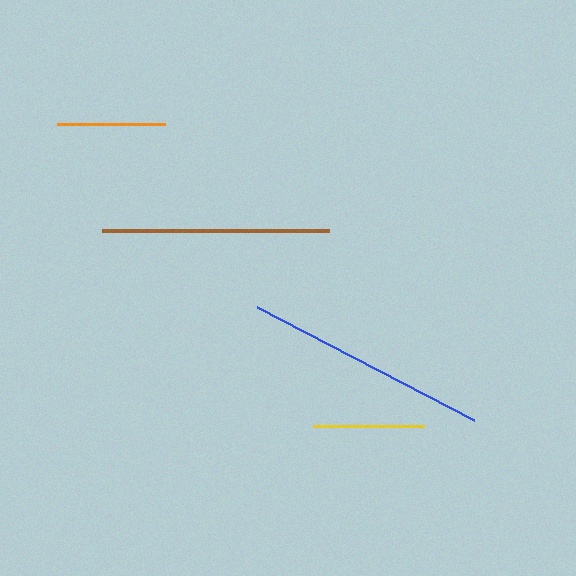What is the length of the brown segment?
The brown segment is approximately 227 pixels long.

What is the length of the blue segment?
The blue segment is approximately 244 pixels long.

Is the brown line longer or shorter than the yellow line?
The brown line is longer than the yellow line.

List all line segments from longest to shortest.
From longest to shortest: blue, brown, yellow, orange.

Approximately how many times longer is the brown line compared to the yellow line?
The brown line is approximately 2.0 times the length of the yellow line.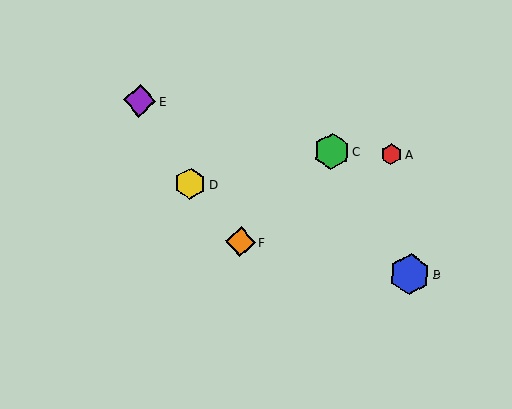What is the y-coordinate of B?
Object B is at y≈274.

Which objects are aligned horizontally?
Objects A, C are aligned horizontally.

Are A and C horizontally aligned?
Yes, both are at y≈154.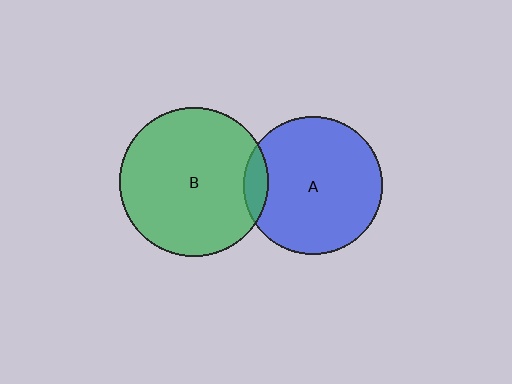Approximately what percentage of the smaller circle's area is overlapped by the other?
Approximately 10%.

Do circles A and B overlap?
Yes.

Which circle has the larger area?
Circle B (green).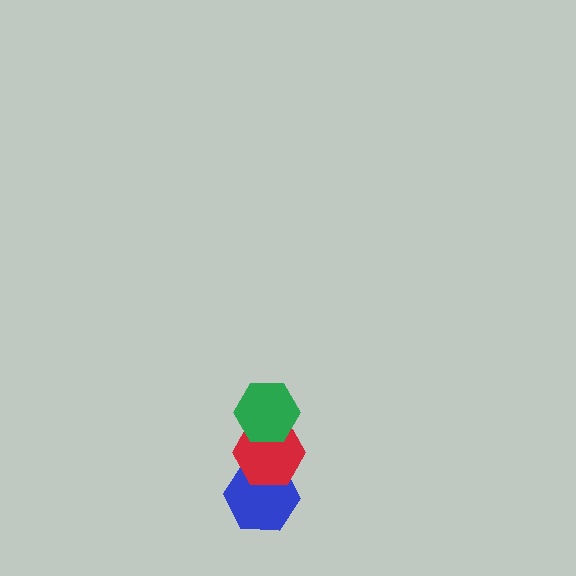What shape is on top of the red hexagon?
The green hexagon is on top of the red hexagon.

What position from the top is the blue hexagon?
The blue hexagon is 3rd from the top.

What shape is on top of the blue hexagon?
The red hexagon is on top of the blue hexagon.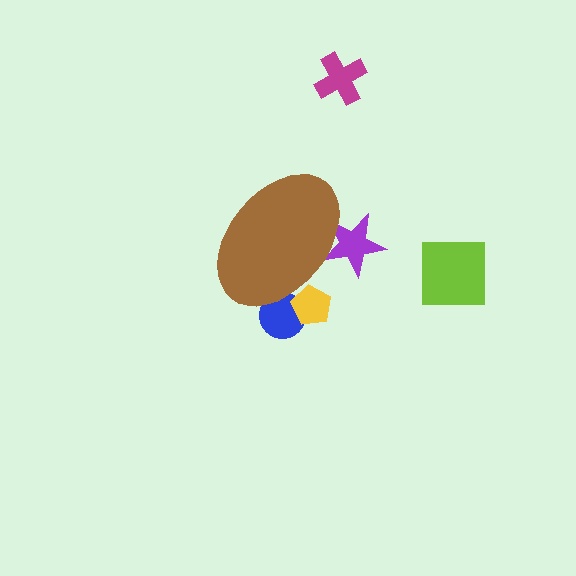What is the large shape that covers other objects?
A brown ellipse.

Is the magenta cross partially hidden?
No, the magenta cross is fully visible.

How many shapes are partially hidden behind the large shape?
3 shapes are partially hidden.